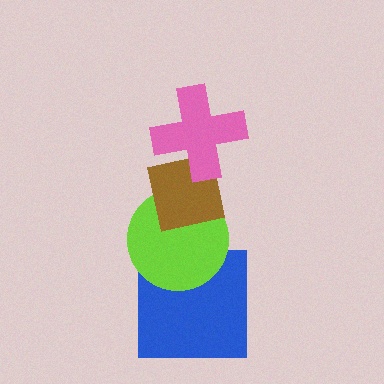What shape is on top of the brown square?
The pink cross is on top of the brown square.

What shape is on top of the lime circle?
The brown square is on top of the lime circle.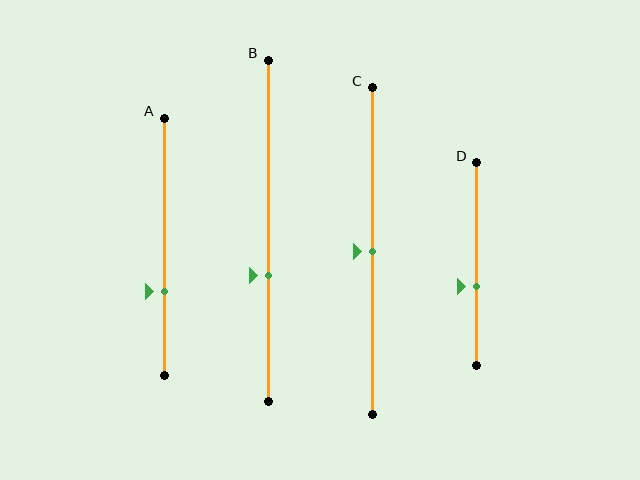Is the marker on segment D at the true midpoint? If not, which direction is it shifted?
No, the marker on segment D is shifted downward by about 11% of the segment length.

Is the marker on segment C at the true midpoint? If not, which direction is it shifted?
Yes, the marker on segment C is at the true midpoint.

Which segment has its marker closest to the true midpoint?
Segment C has its marker closest to the true midpoint.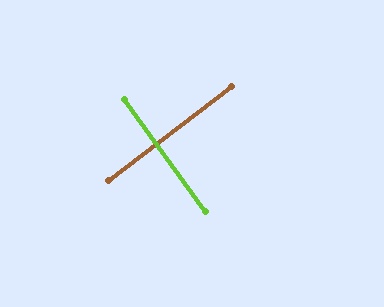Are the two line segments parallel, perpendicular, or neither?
Perpendicular — they meet at approximately 88°.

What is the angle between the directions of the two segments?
Approximately 88 degrees.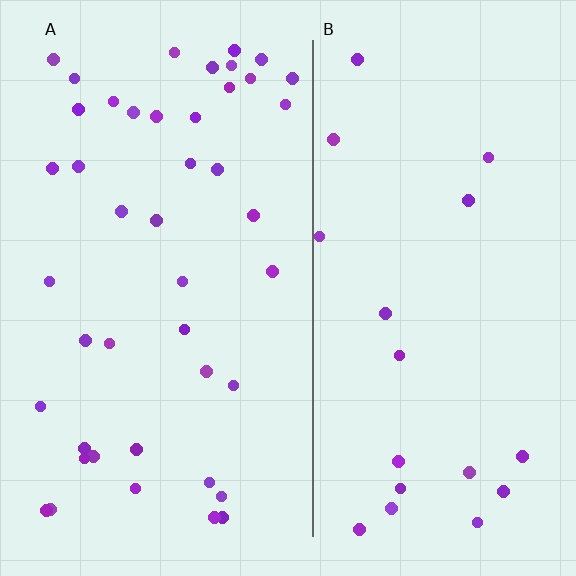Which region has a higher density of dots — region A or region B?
A (the left).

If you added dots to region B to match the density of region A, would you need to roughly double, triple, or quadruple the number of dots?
Approximately double.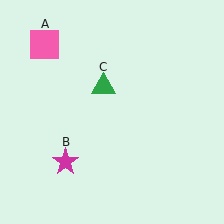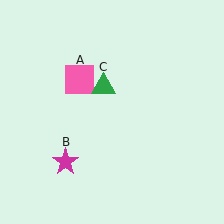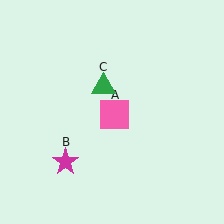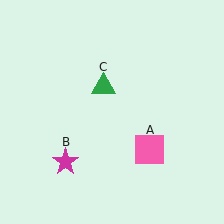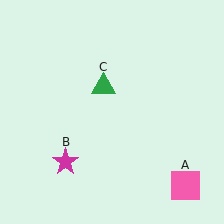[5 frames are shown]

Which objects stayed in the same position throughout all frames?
Magenta star (object B) and green triangle (object C) remained stationary.